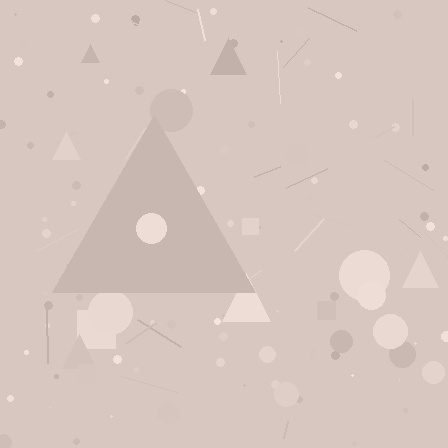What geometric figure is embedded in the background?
A triangle is embedded in the background.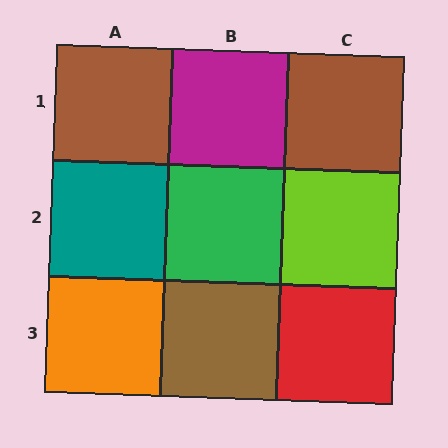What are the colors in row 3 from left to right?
Orange, brown, red.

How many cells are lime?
1 cell is lime.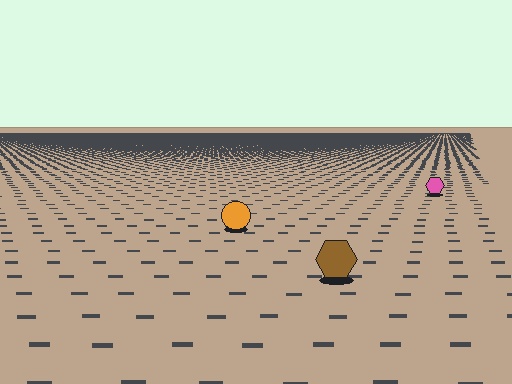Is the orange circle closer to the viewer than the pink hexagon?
Yes. The orange circle is closer — you can tell from the texture gradient: the ground texture is coarser near it.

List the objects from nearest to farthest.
From nearest to farthest: the brown hexagon, the orange circle, the pink hexagon.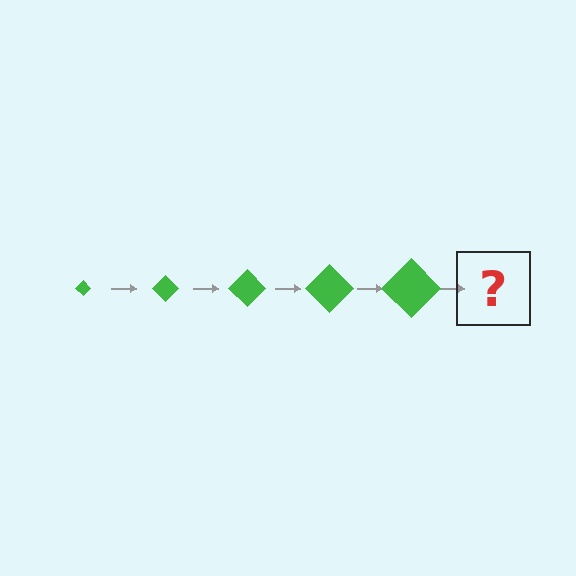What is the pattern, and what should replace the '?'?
The pattern is that the diamond gets progressively larger each step. The '?' should be a green diamond, larger than the previous one.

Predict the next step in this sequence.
The next step is a green diamond, larger than the previous one.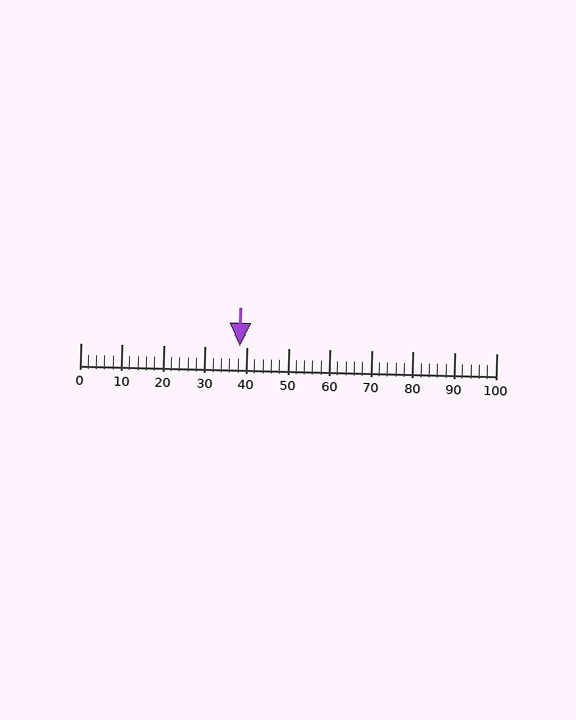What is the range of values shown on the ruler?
The ruler shows values from 0 to 100.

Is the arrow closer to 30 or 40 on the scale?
The arrow is closer to 40.